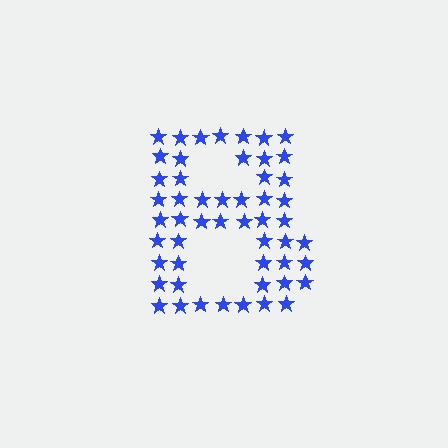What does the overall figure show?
The overall figure shows the letter B.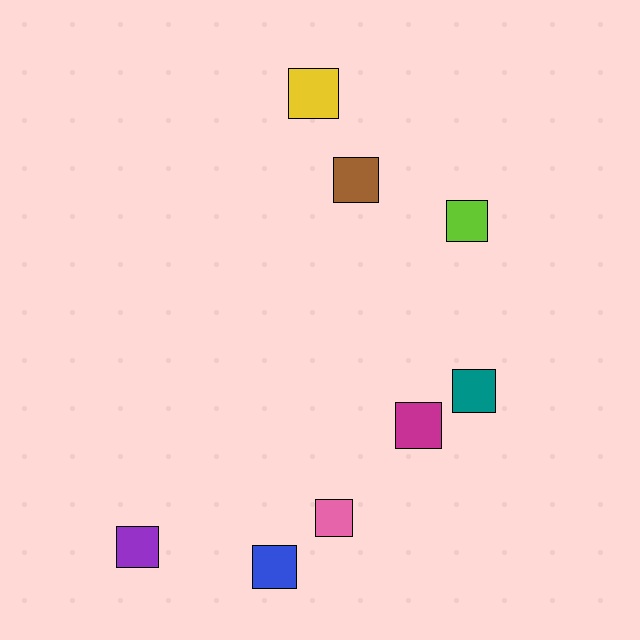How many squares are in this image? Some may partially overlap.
There are 8 squares.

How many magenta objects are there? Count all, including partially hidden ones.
There is 1 magenta object.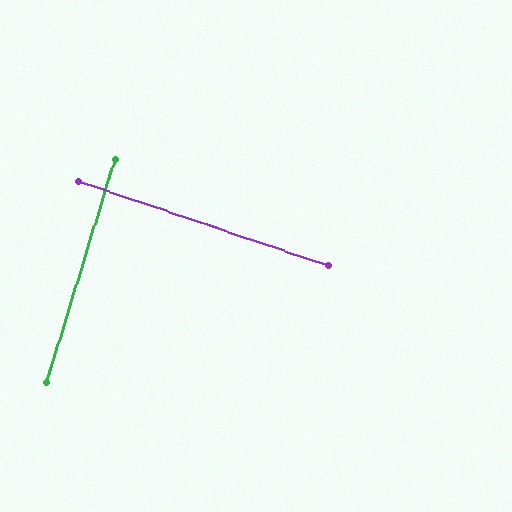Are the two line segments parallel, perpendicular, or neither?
Perpendicular — they meet at approximately 88°.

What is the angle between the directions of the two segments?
Approximately 88 degrees.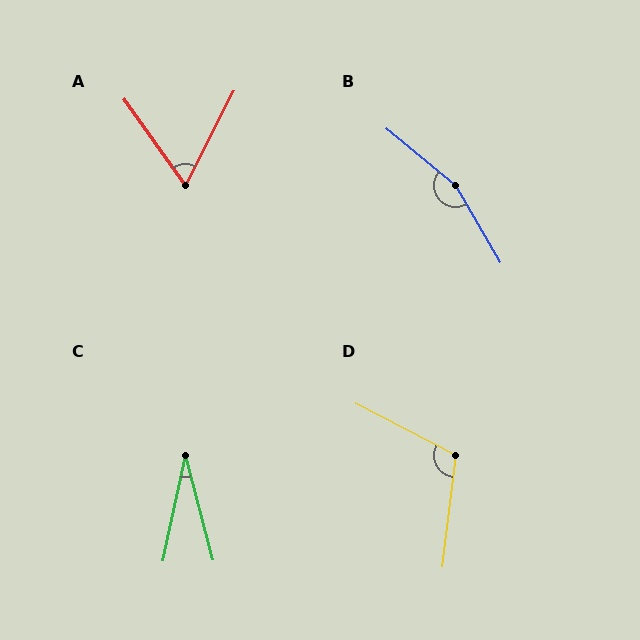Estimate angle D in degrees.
Approximately 110 degrees.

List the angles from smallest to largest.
C (27°), A (62°), D (110°), B (159°).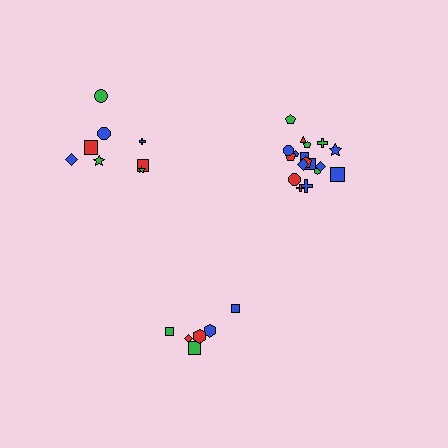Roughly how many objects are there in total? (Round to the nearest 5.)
Roughly 30 objects in total.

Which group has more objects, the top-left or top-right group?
The top-right group.